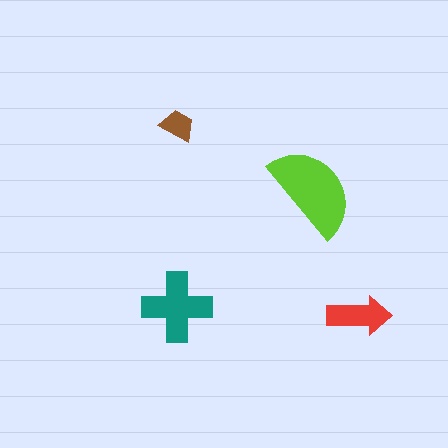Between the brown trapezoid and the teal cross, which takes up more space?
The teal cross.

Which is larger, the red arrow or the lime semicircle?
The lime semicircle.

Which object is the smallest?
The brown trapezoid.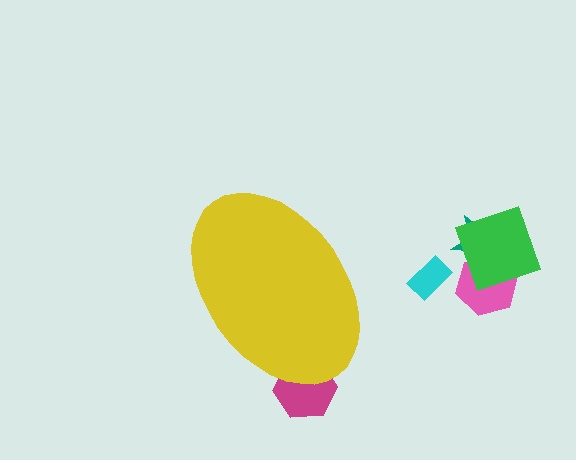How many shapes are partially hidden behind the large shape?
1 shape is partially hidden.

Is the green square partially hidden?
No, the green square is fully visible.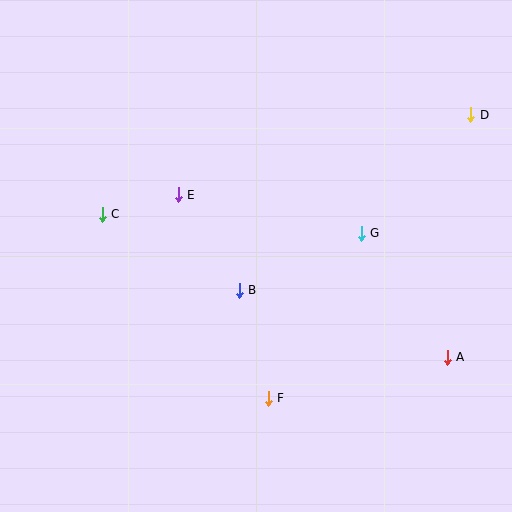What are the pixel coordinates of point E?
Point E is at (178, 195).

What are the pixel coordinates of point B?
Point B is at (239, 290).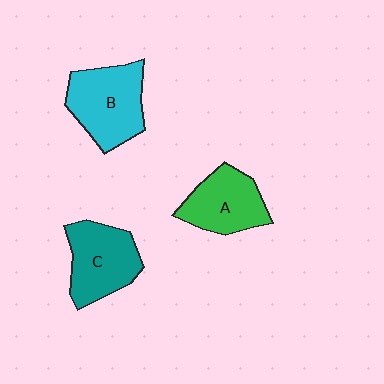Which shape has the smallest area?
Shape A (green).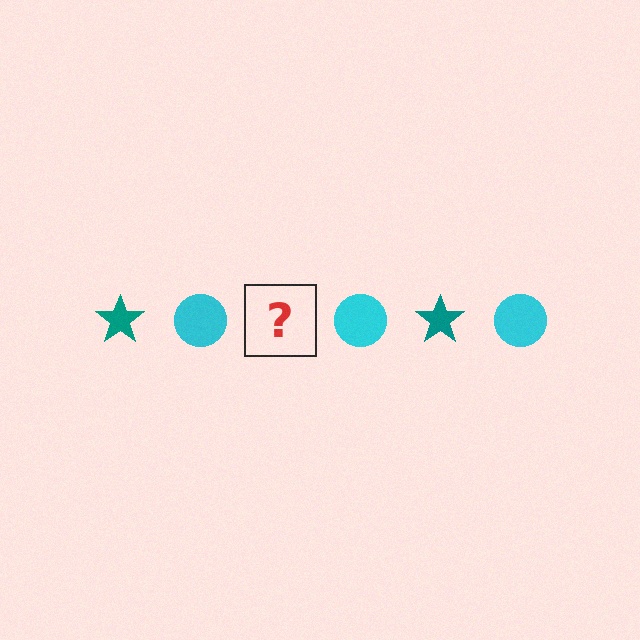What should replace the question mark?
The question mark should be replaced with a teal star.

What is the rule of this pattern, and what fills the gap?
The rule is that the pattern alternates between teal star and cyan circle. The gap should be filled with a teal star.